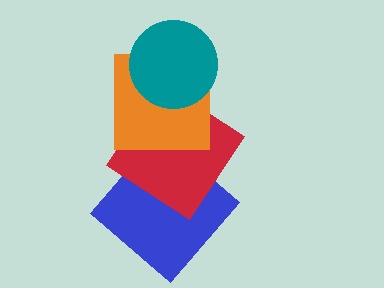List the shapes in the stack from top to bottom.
From top to bottom: the teal circle, the orange square, the red diamond, the blue diamond.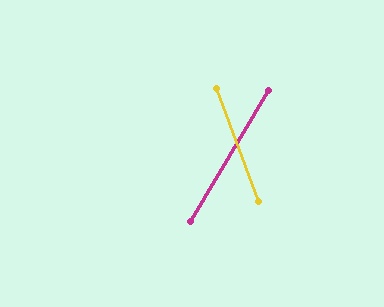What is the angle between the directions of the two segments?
Approximately 51 degrees.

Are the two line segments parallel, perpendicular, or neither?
Neither parallel nor perpendicular — they differ by about 51°.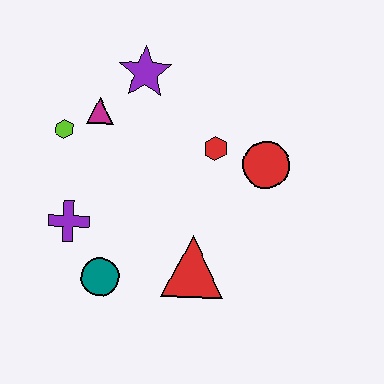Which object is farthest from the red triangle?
The purple star is farthest from the red triangle.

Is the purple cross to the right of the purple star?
No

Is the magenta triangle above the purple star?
No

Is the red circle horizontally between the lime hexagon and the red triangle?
No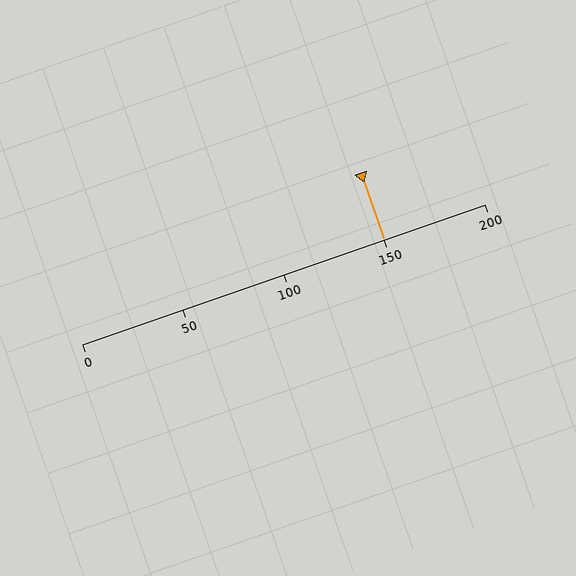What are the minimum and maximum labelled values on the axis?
The axis runs from 0 to 200.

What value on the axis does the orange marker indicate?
The marker indicates approximately 150.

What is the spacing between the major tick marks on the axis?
The major ticks are spaced 50 apart.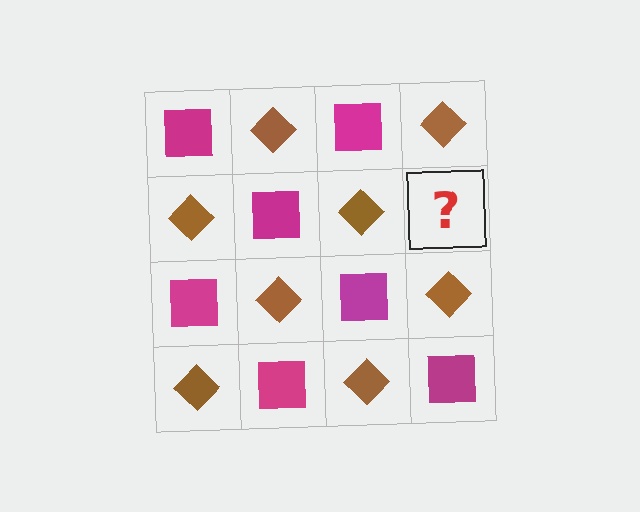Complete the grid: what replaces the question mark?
The question mark should be replaced with a magenta square.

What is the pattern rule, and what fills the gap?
The rule is that it alternates magenta square and brown diamond in a checkerboard pattern. The gap should be filled with a magenta square.